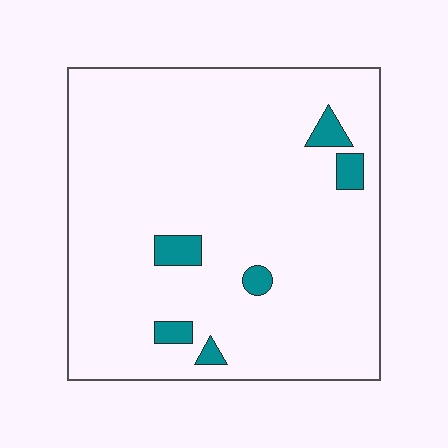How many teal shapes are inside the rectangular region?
6.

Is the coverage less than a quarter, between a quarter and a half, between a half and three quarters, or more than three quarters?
Less than a quarter.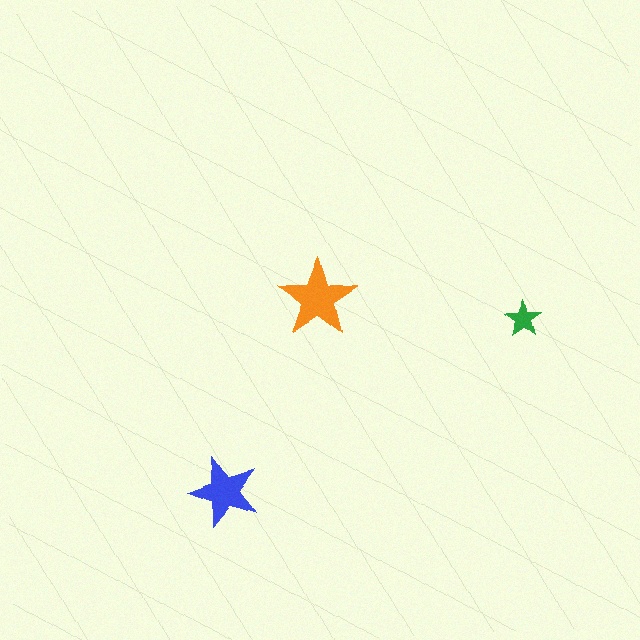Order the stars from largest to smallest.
the orange one, the blue one, the green one.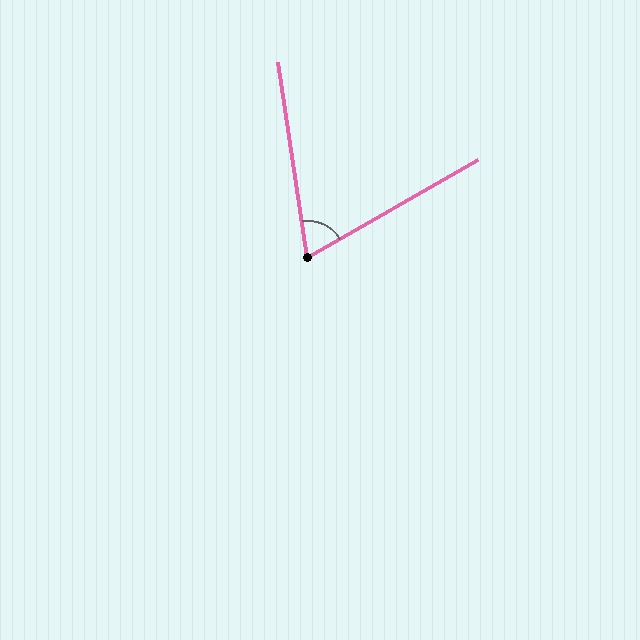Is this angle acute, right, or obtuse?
It is acute.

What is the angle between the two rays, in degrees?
Approximately 69 degrees.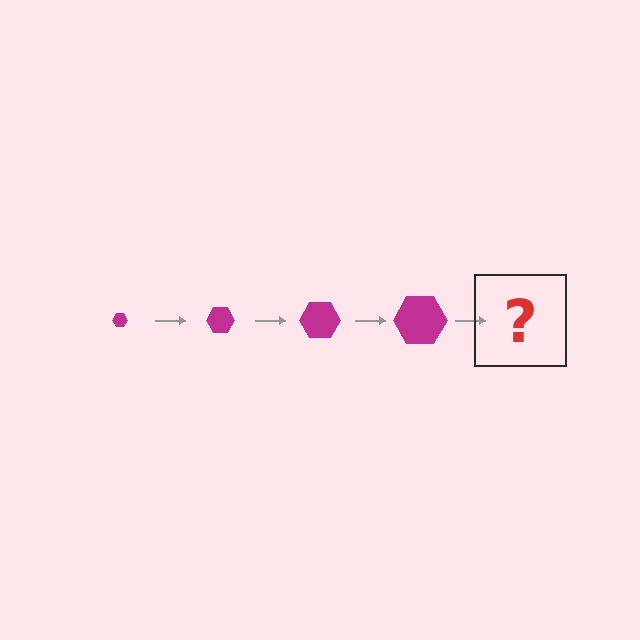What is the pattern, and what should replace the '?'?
The pattern is that the hexagon gets progressively larger each step. The '?' should be a magenta hexagon, larger than the previous one.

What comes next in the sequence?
The next element should be a magenta hexagon, larger than the previous one.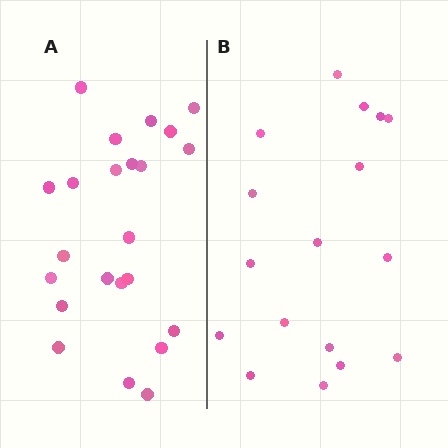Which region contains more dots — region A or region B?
Region A (the left region) has more dots.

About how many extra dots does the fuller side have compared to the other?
Region A has about 6 more dots than region B.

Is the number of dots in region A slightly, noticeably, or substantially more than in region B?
Region A has noticeably more, but not dramatically so. The ratio is roughly 1.4 to 1.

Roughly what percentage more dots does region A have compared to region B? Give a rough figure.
About 35% more.